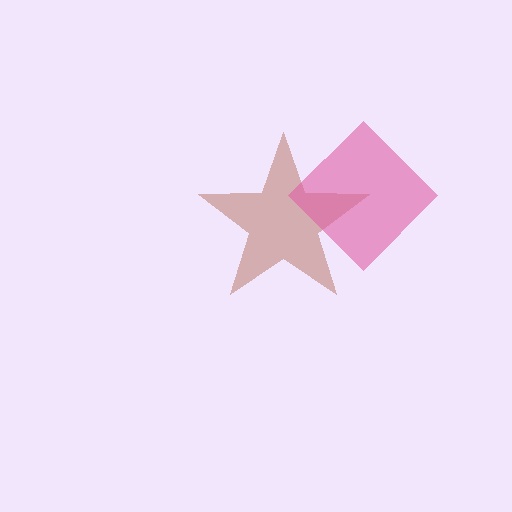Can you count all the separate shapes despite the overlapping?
Yes, there are 2 separate shapes.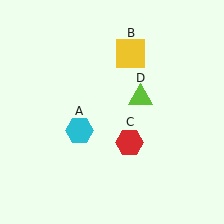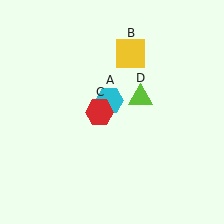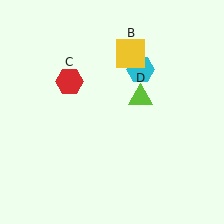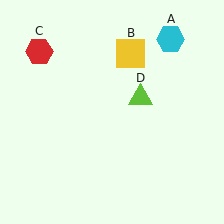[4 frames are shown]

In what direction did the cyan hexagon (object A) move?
The cyan hexagon (object A) moved up and to the right.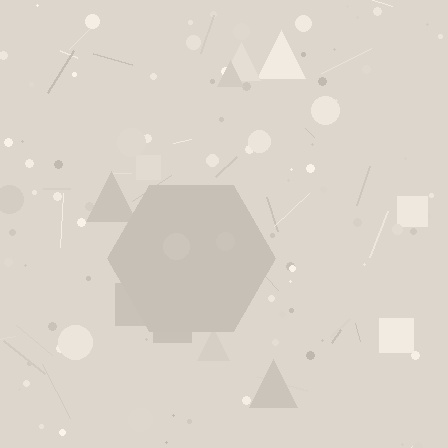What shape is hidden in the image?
A hexagon is hidden in the image.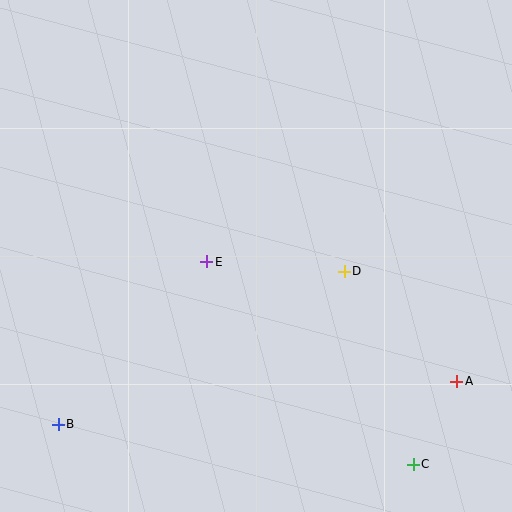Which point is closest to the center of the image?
Point E at (207, 262) is closest to the center.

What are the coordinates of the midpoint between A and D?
The midpoint between A and D is at (400, 326).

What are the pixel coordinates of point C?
Point C is at (413, 464).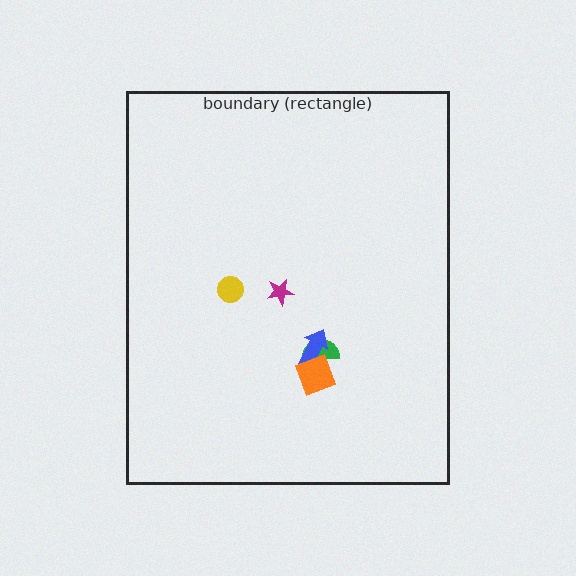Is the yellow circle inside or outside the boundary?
Inside.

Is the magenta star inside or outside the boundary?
Inside.